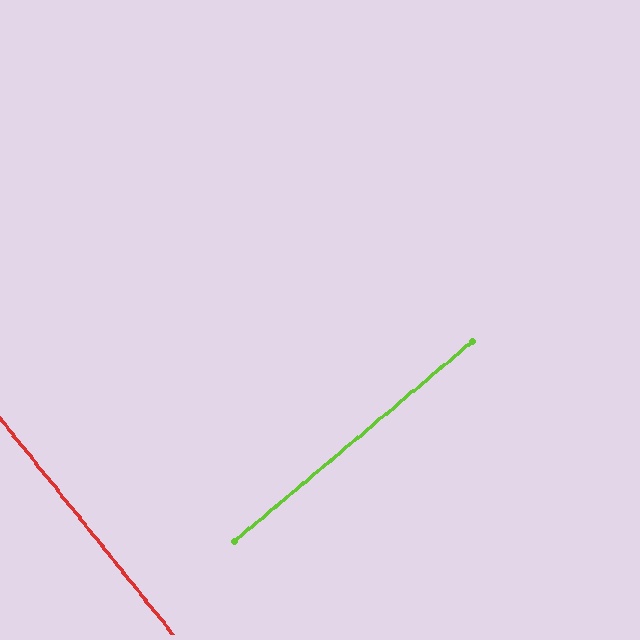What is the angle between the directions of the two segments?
Approximately 89 degrees.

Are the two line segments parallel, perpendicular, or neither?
Perpendicular — they meet at approximately 89°.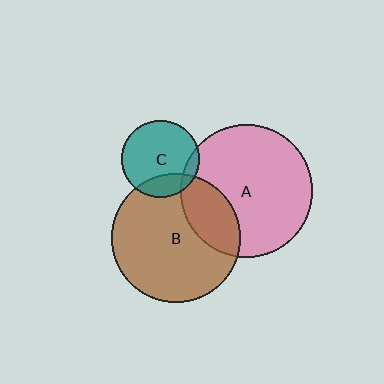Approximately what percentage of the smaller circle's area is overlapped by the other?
Approximately 25%.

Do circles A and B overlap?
Yes.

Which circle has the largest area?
Circle A (pink).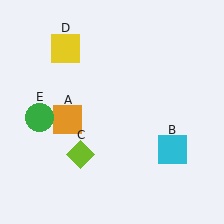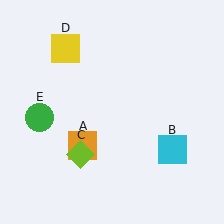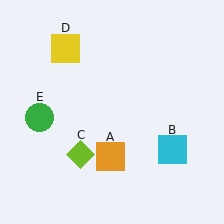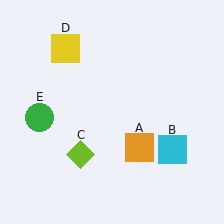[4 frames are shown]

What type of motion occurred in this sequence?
The orange square (object A) rotated counterclockwise around the center of the scene.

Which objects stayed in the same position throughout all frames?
Cyan square (object B) and lime diamond (object C) and yellow square (object D) and green circle (object E) remained stationary.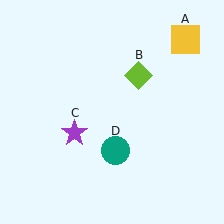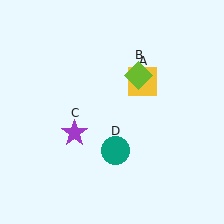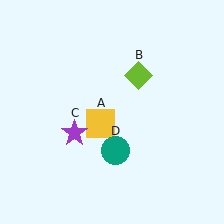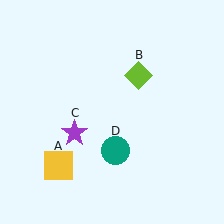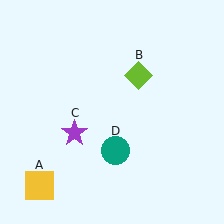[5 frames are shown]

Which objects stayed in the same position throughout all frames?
Lime diamond (object B) and purple star (object C) and teal circle (object D) remained stationary.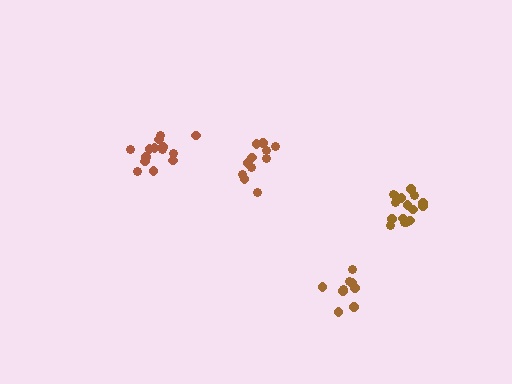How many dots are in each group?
Group 1: 11 dots, Group 2: 14 dots, Group 3: 10 dots, Group 4: 16 dots (51 total).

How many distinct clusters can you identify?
There are 4 distinct clusters.